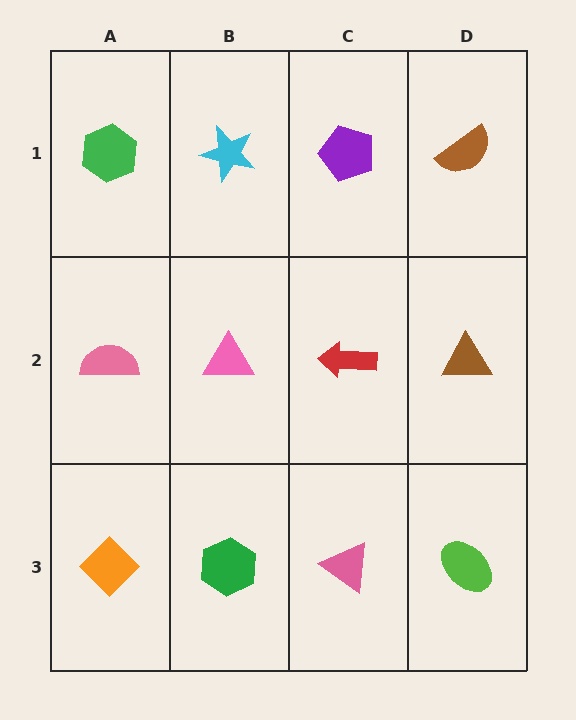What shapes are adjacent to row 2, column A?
A green hexagon (row 1, column A), an orange diamond (row 3, column A), a pink triangle (row 2, column B).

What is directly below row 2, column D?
A lime ellipse.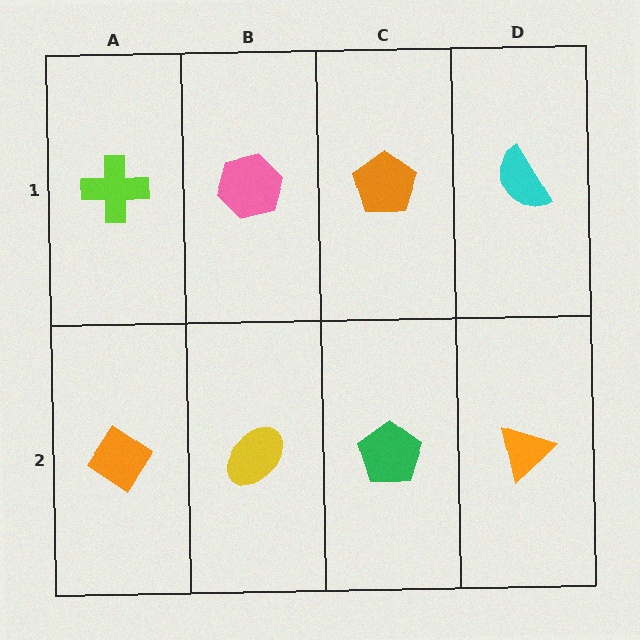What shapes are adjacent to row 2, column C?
An orange pentagon (row 1, column C), a yellow ellipse (row 2, column B), an orange triangle (row 2, column D).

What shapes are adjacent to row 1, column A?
An orange diamond (row 2, column A), a pink hexagon (row 1, column B).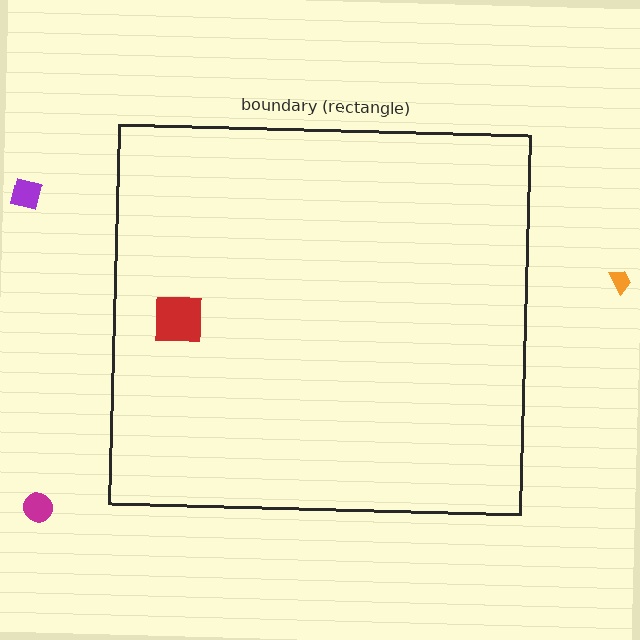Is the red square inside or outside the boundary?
Inside.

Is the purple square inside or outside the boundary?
Outside.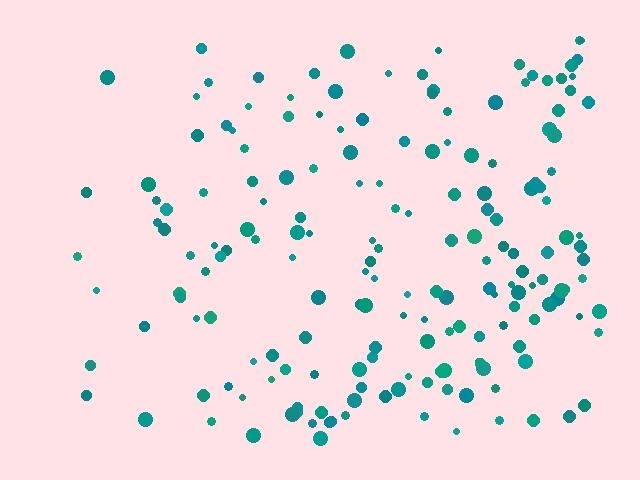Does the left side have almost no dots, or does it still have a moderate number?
Still a moderate number, just noticeably fewer than the right.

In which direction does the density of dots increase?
From left to right, with the right side densest.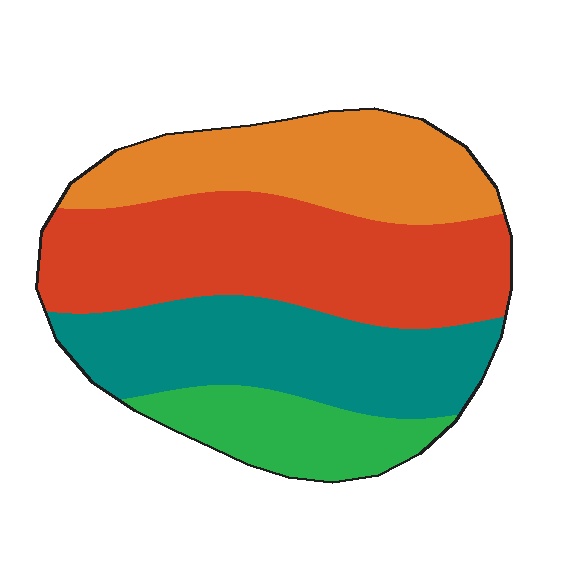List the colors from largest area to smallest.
From largest to smallest: red, teal, orange, green.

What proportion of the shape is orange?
Orange covers around 25% of the shape.